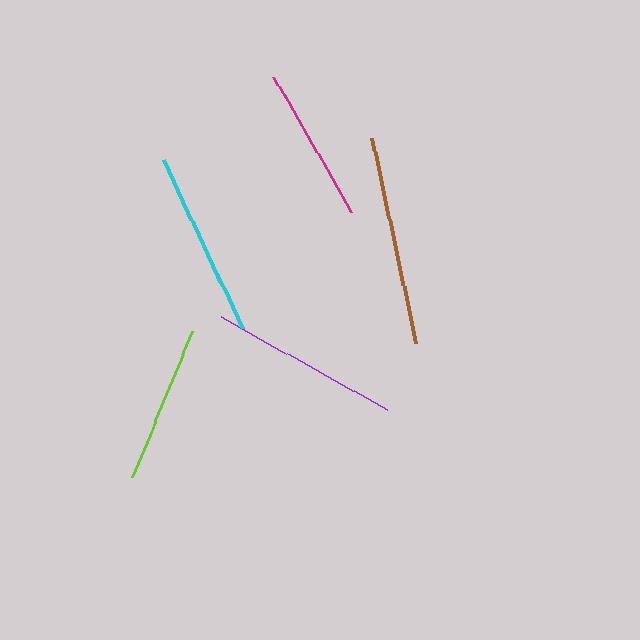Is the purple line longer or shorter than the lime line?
The purple line is longer than the lime line.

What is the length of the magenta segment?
The magenta segment is approximately 156 pixels long.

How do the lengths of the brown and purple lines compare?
The brown and purple lines are approximately the same length.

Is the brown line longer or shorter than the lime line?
The brown line is longer than the lime line.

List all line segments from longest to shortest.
From longest to shortest: brown, purple, cyan, lime, magenta.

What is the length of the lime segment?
The lime segment is approximately 157 pixels long.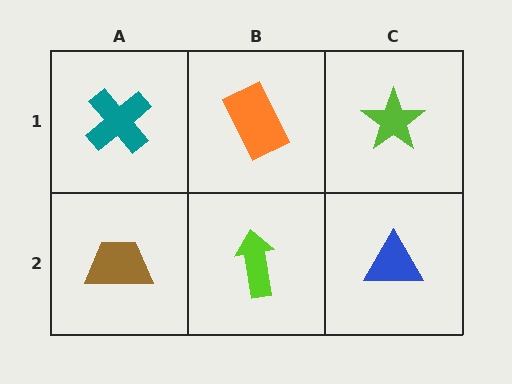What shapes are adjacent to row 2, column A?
A teal cross (row 1, column A), a lime arrow (row 2, column B).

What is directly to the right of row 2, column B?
A blue triangle.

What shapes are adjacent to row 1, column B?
A lime arrow (row 2, column B), a teal cross (row 1, column A), a lime star (row 1, column C).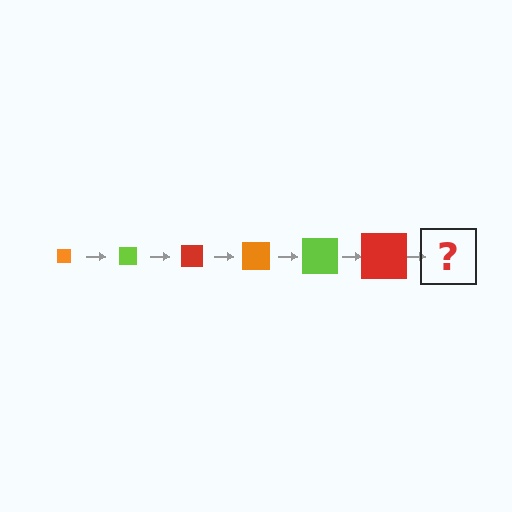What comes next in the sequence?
The next element should be an orange square, larger than the previous one.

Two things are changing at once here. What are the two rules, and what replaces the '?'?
The two rules are that the square grows larger each step and the color cycles through orange, lime, and red. The '?' should be an orange square, larger than the previous one.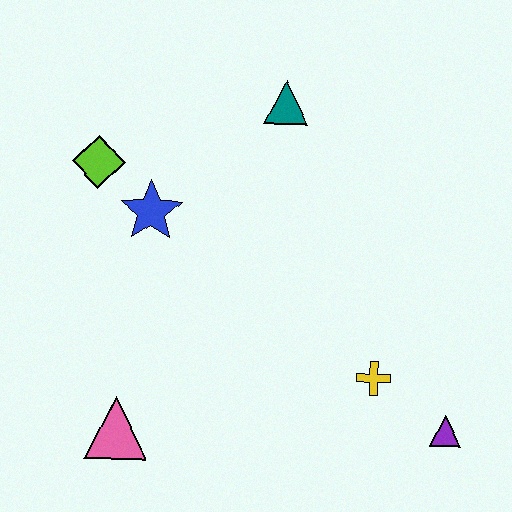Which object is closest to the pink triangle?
The blue star is closest to the pink triangle.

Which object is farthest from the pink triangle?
The teal triangle is farthest from the pink triangle.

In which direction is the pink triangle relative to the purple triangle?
The pink triangle is to the left of the purple triangle.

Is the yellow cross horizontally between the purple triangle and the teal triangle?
Yes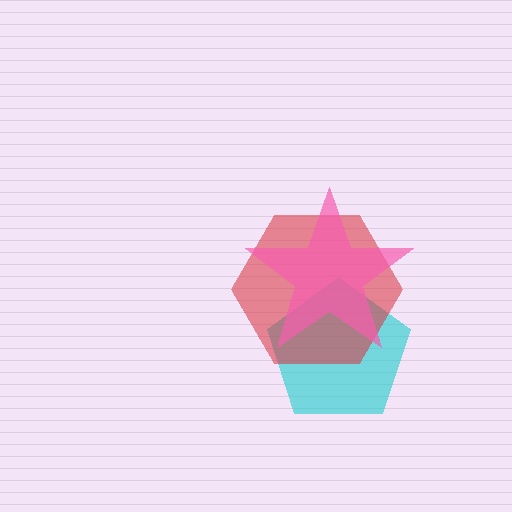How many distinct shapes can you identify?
There are 3 distinct shapes: a cyan pentagon, a red hexagon, a pink star.